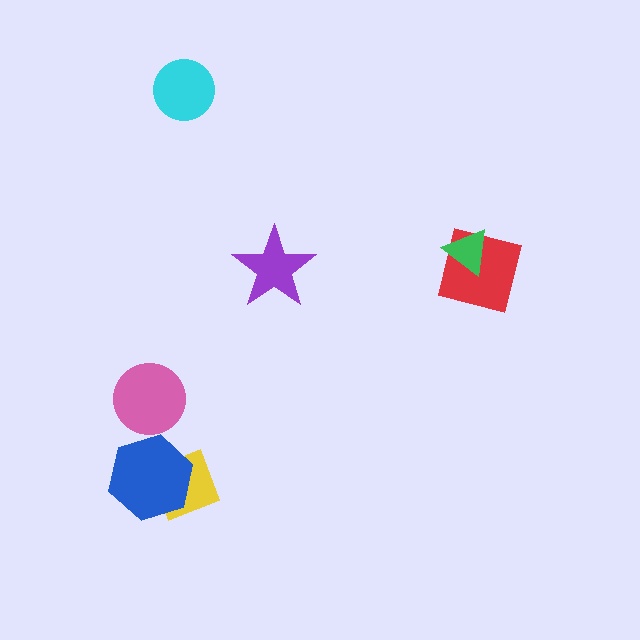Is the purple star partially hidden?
No, no other shape covers it.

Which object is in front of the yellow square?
The blue hexagon is in front of the yellow square.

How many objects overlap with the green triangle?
1 object overlaps with the green triangle.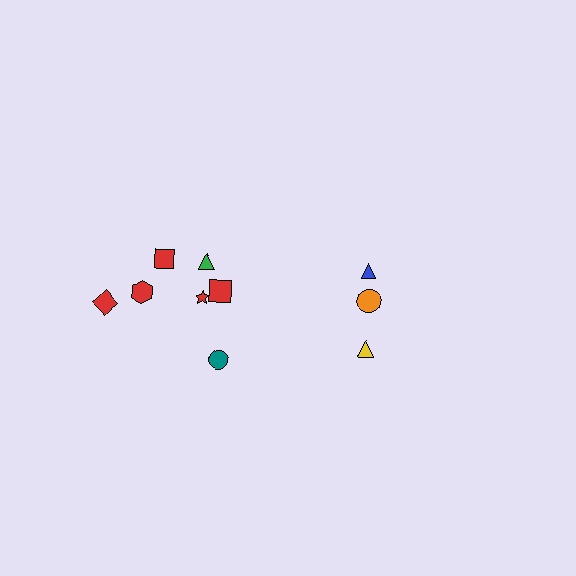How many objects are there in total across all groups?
There are 10 objects.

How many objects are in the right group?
There are 3 objects.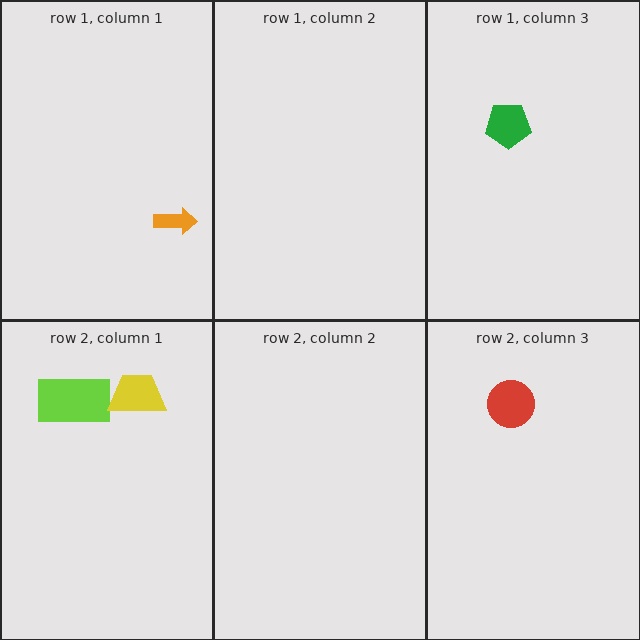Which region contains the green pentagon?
The row 1, column 3 region.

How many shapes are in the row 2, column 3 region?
1.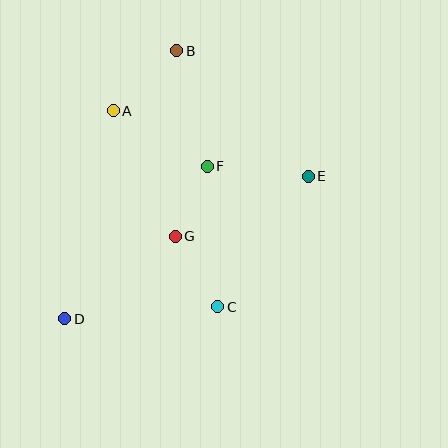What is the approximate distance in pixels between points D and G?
The distance between D and G is approximately 138 pixels.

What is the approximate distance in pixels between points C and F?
The distance between C and F is approximately 141 pixels.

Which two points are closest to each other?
Points F and G are closest to each other.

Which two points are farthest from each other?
Points B and D are farthest from each other.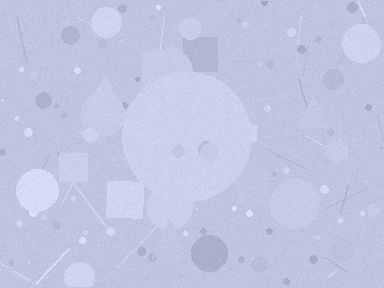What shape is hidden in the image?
A circle is hidden in the image.